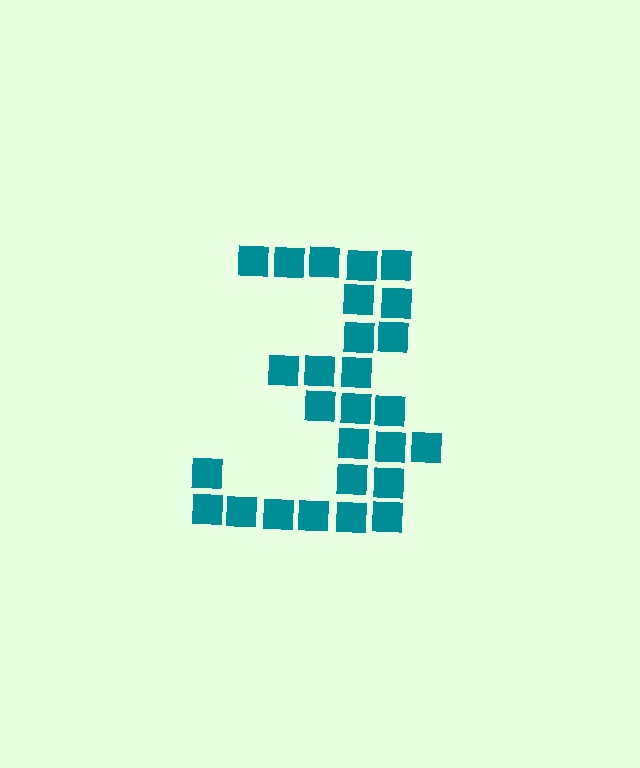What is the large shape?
The large shape is the digit 3.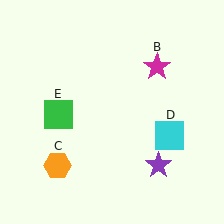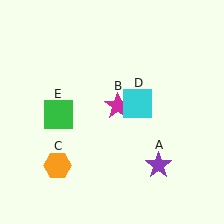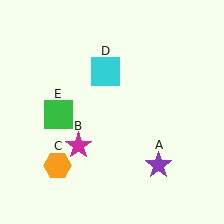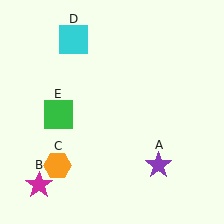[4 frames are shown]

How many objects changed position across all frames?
2 objects changed position: magenta star (object B), cyan square (object D).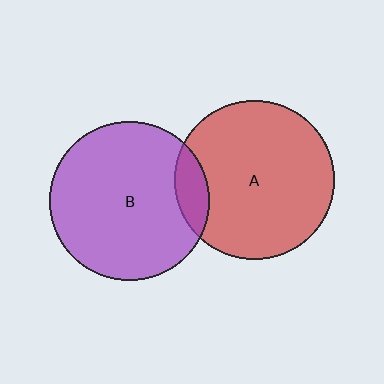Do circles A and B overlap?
Yes.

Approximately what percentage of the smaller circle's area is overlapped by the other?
Approximately 10%.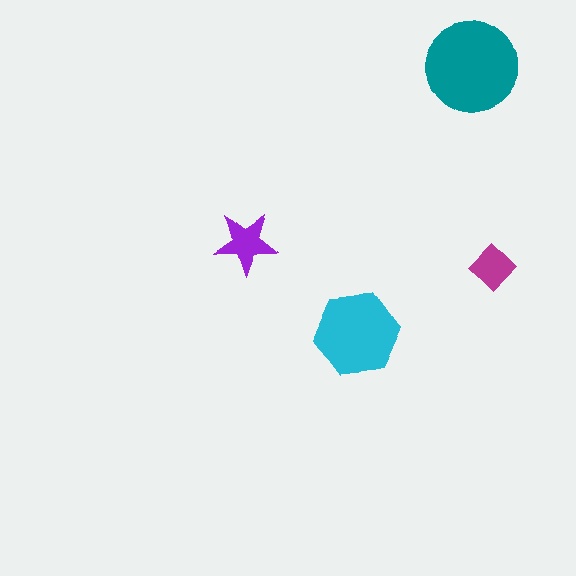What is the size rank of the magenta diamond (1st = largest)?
4th.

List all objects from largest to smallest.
The teal circle, the cyan hexagon, the purple star, the magenta diamond.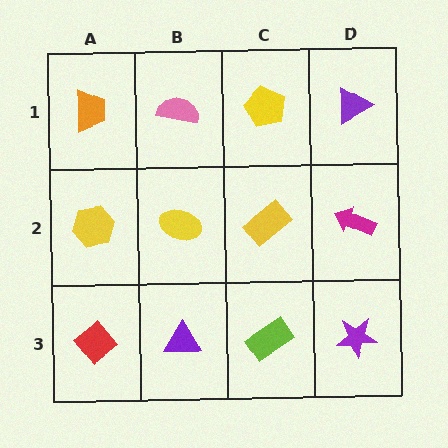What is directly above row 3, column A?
A yellow hexagon.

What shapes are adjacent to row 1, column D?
A magenta arrow (row 2, column D), a yellow pentagon (row 1, column C).